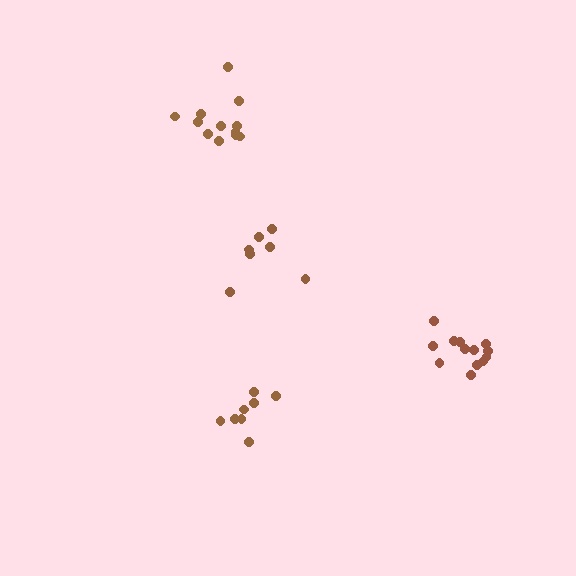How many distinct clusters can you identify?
There are 4 distinct clusters.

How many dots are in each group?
Group 1: 7 dots, Group 2: 13 dots, Group 3: 12 dots, Group 4: 8 dots (40 total).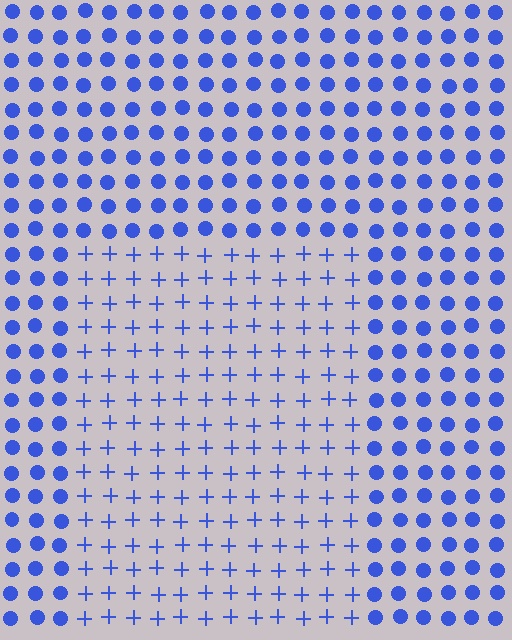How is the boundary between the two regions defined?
The boundary is defined by a change in element shape: plus signs inside vs. circles outside. All elements share the same color and spacing.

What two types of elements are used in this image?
The image uses plus signs inside the rectangle region and circles outside it.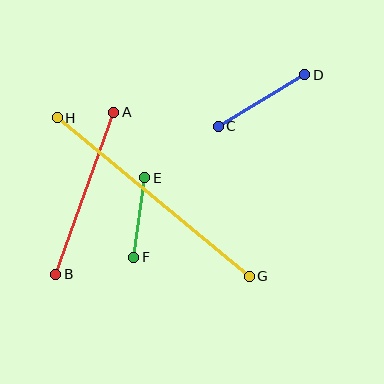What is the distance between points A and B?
The distance is approximately 172 pixels.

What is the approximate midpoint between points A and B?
The midpoint is at approximately (85, 193) pixels.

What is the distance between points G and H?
The distance is approximately 249 pixels.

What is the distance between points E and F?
The distance is approximately 81 pixels.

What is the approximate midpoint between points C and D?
The midpoint is at approximately (262, 100) pixels.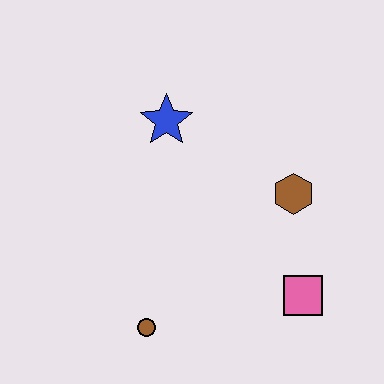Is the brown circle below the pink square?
Yes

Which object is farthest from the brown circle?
The blue star is farthest from the brown circle.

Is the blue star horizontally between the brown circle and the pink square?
Yes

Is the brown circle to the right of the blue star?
No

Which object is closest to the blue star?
The brown hexagon is closest to the blue star.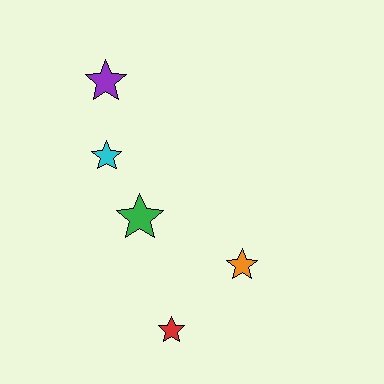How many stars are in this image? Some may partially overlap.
There are 5 stars.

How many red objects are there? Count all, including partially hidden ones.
There is 1 red object.